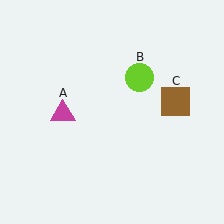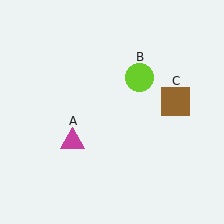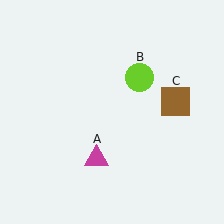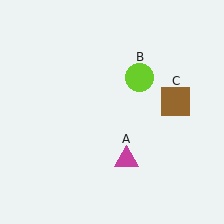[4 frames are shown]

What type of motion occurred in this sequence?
The magenta triangle (object A) rotated counterclockwise around the center of the scene.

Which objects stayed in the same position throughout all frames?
Lime circle (object B) and brown square (object C) remained stationary.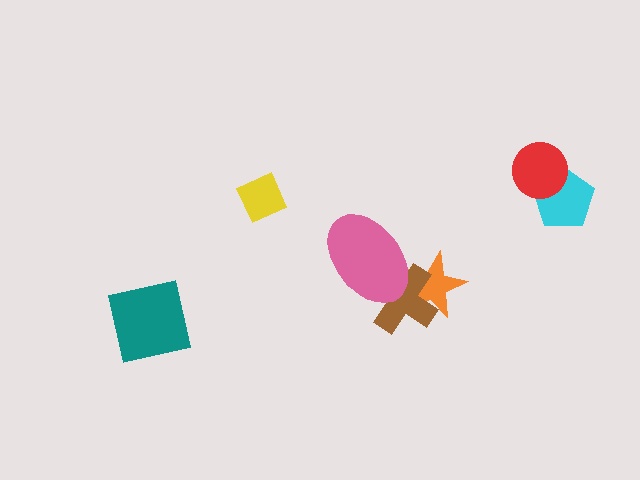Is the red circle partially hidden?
No, no other shape covers it.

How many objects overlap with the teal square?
0 objects overlap with the teal square.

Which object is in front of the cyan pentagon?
The red circle is in front of the cyan pentagon.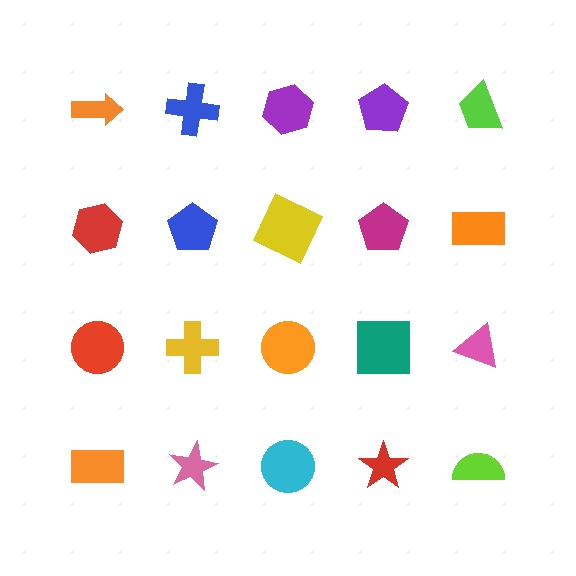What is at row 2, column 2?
A blue pentagon.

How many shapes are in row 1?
5 shapes.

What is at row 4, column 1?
An orange rectangle.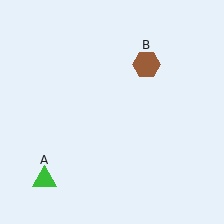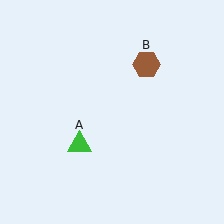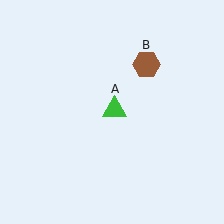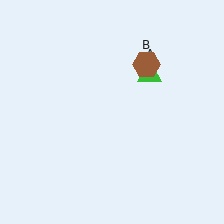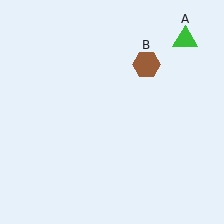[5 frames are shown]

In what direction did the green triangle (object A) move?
The green triangle (object A) moved up and to the right.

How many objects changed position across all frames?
1 object changed position: green triangle (object A).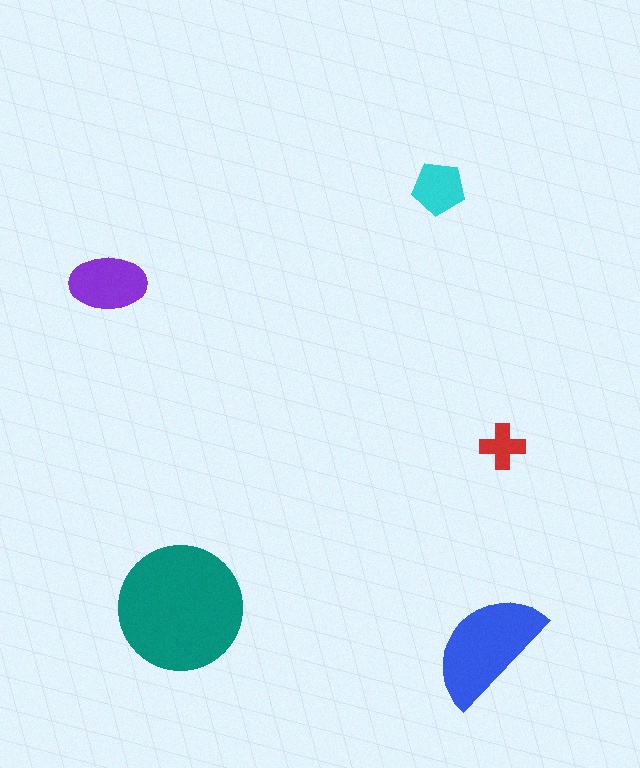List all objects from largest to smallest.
The teal circle, the blue semicircle, the purple ellipse, the cyan pentagon, the red cross.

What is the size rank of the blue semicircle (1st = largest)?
2nd.